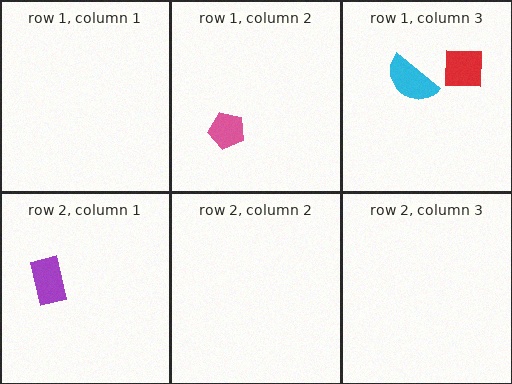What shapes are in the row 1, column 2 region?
The pink pentagon.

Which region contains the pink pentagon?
The row 1, column 2 region.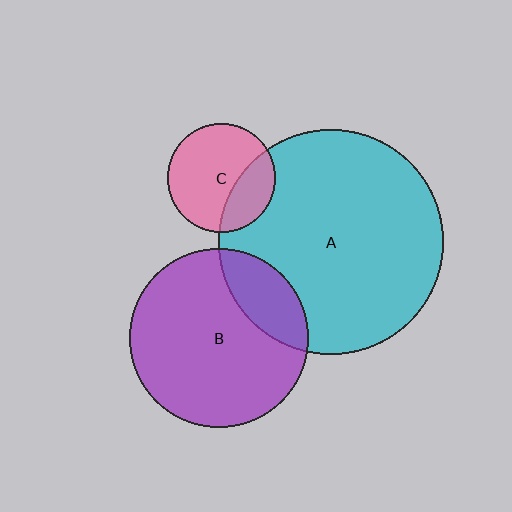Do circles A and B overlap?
Yes.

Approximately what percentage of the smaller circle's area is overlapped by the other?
Approximately 20%.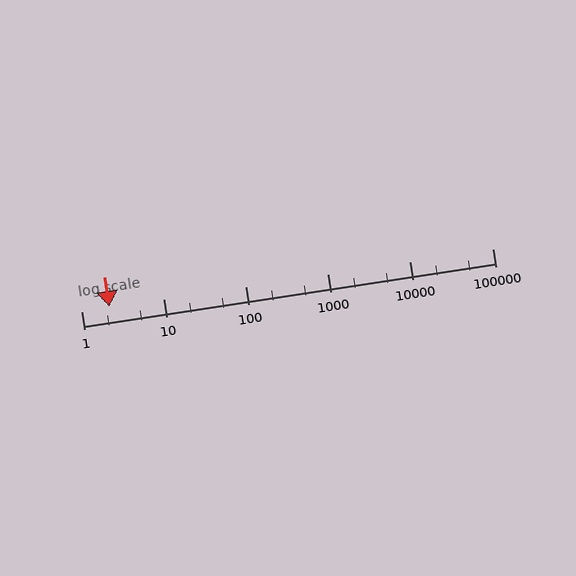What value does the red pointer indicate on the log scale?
The pointer indicates approximately 2.2.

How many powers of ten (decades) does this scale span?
The scale spans 5 decades, from 1 to 100000.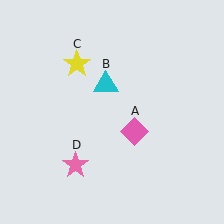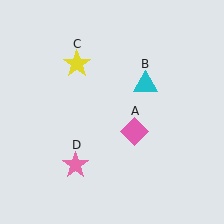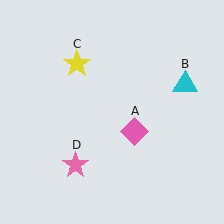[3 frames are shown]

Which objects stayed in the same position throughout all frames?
Pink diamond (object A) and yellow star (object C) and pink star (object D) remained stationary.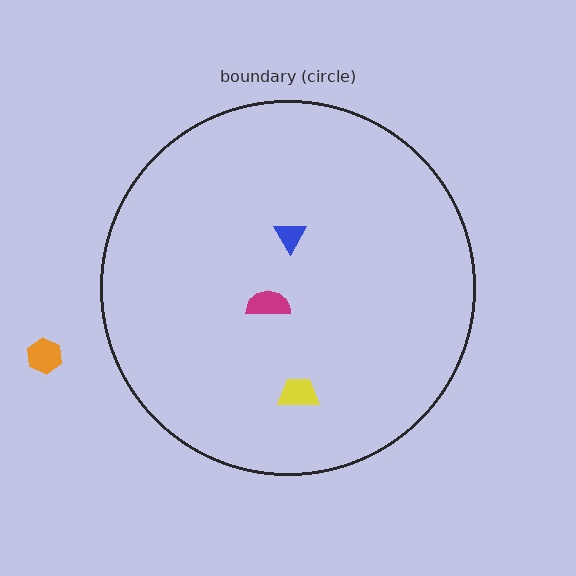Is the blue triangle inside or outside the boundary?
Inside.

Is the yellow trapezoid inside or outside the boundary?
Inside.